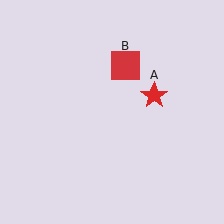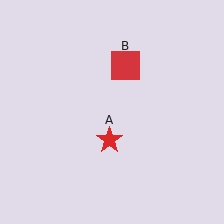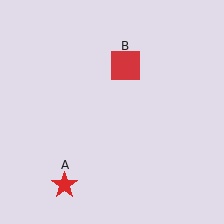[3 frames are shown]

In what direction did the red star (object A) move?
The red star (object A) moved down and to the left.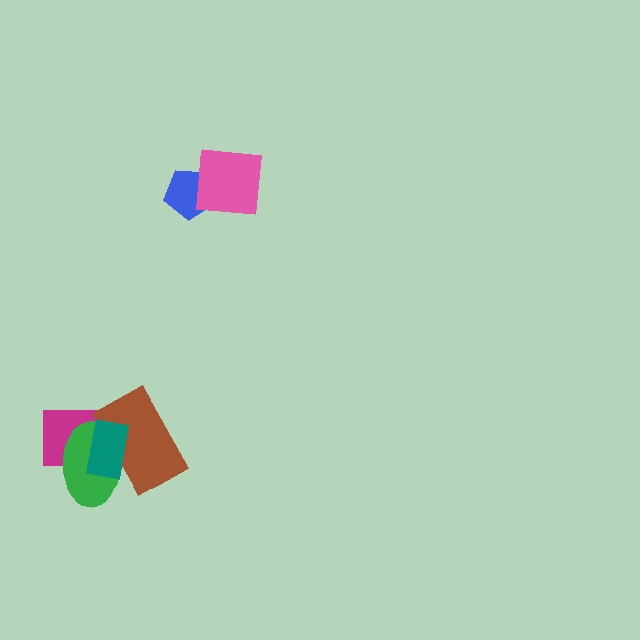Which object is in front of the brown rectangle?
The teal rectangle is in front of the brown rectangle.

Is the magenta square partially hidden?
Yes, it is partially covered by another shape.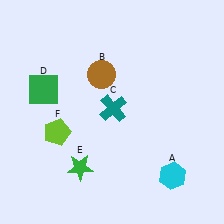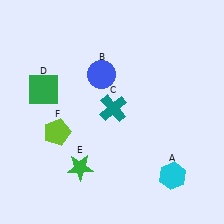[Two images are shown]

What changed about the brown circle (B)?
In Image 1, B is brown. In Image 2, it changed to blue.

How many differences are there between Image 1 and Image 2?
There is 1 difference between the two images.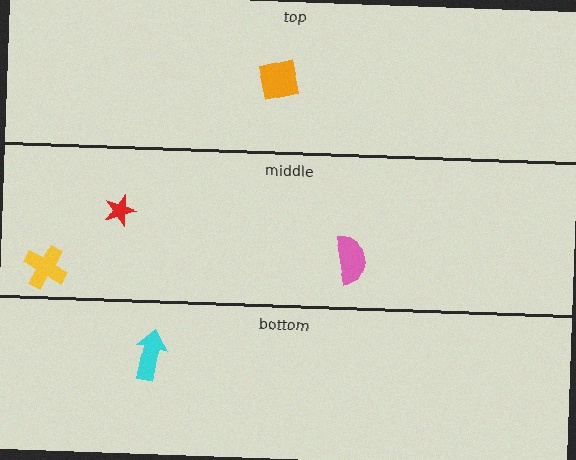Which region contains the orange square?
The top region.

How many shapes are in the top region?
1.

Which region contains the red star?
The middle region.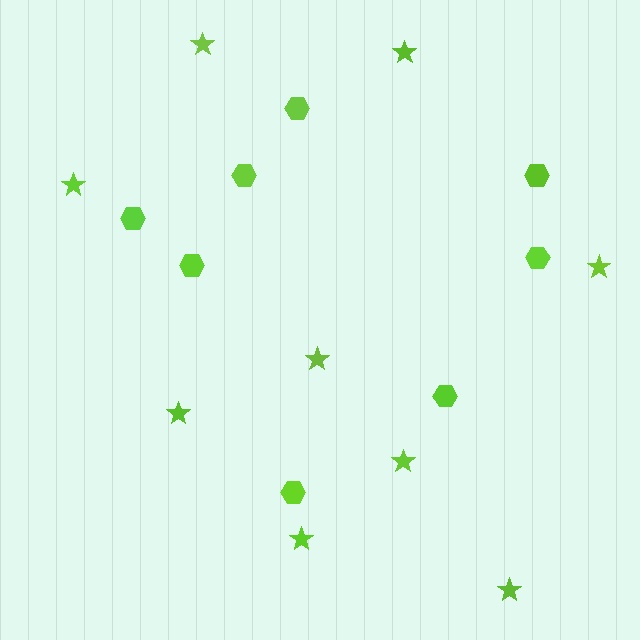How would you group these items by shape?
There are 2 groups: one group of hexagons (8) and one group of stars (9).